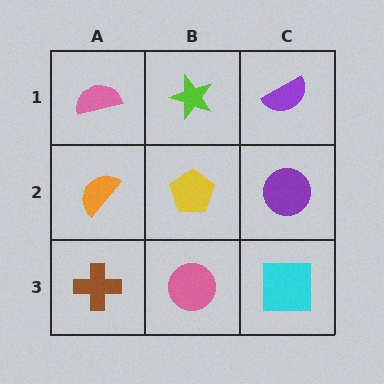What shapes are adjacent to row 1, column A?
An orange semicircle (row 2, column A), a lime star (row 1, column B).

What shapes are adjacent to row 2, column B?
A lime star (row 1, column B), a pink circle (row 3, column B), an orange semicircle (row 2, column A), a purple circle (row 2, column C).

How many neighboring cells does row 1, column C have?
2.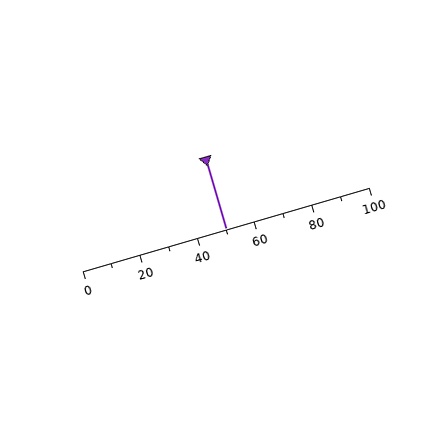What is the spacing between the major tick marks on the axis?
The major ticks are spaced 20 apart.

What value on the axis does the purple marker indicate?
The marker indicates approximately 50.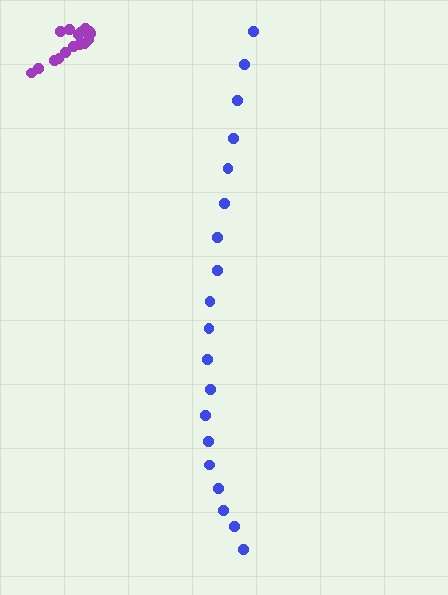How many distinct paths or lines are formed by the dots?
There are 2 distinct paths.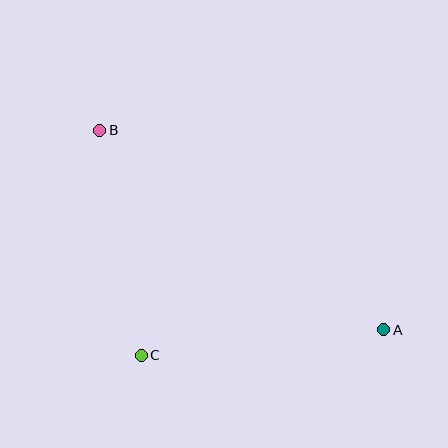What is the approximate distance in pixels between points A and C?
The distance between A and C is approximately 244 pixels.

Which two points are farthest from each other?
Points A and B are farthest from each other.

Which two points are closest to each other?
Points B and C are closest to each other.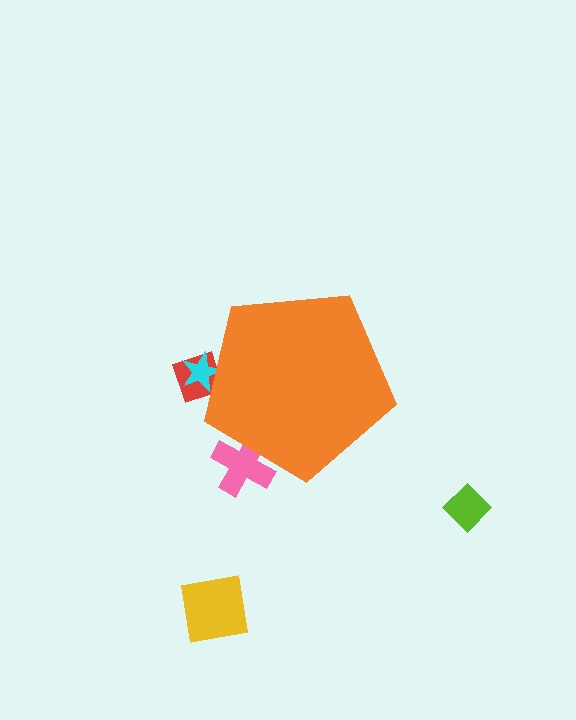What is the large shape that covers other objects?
An orange pentagon.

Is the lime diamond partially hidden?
No, the lime diamond is fully visible.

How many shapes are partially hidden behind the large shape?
3 shapes are partially hidden.